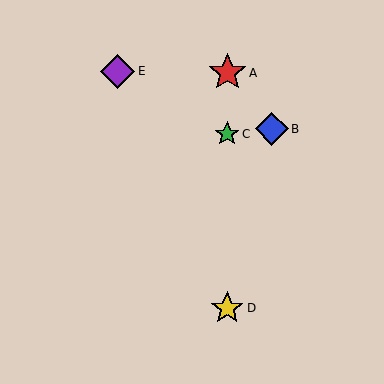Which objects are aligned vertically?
Objects A, C, D are aligned vertically.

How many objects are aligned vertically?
3 objects (A, C, D) are aligned vertically.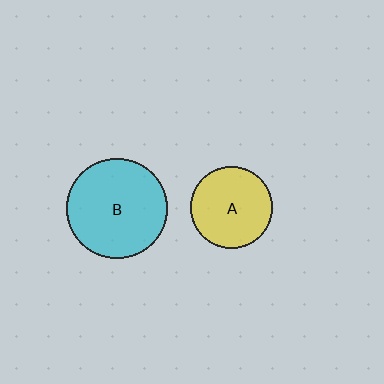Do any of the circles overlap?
No, none of the circles overlap.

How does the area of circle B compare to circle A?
Approximately 1.5 times.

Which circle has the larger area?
Circle B (cyan).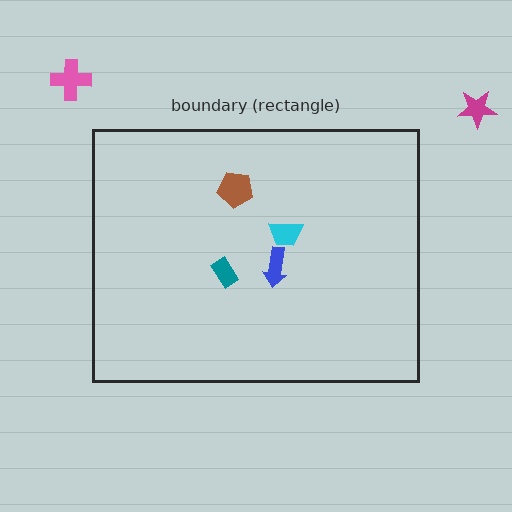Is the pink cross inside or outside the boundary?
Outside.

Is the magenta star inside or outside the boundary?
Outside.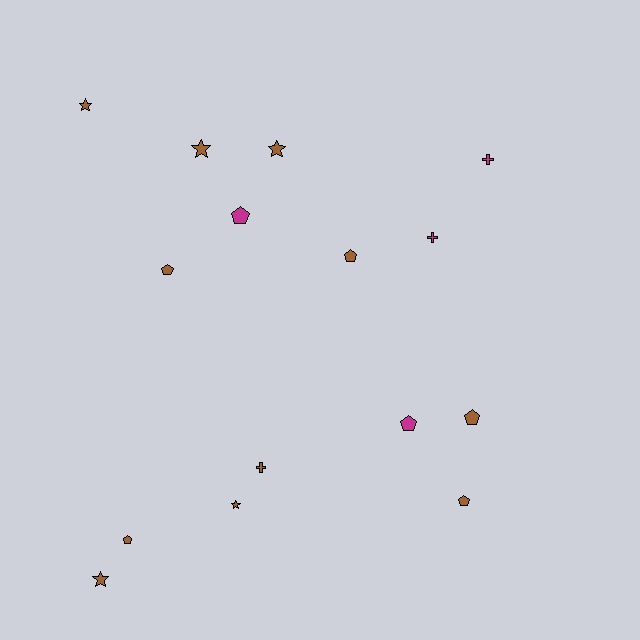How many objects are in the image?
There are 15 objects.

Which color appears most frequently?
Brown, with 11 objects.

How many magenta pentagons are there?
There are 2 magenta pentagons.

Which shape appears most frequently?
Pentagon, with 7 objects.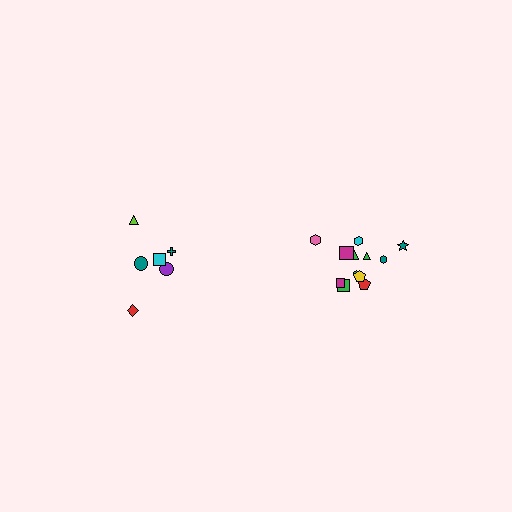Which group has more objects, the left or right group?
The right group.